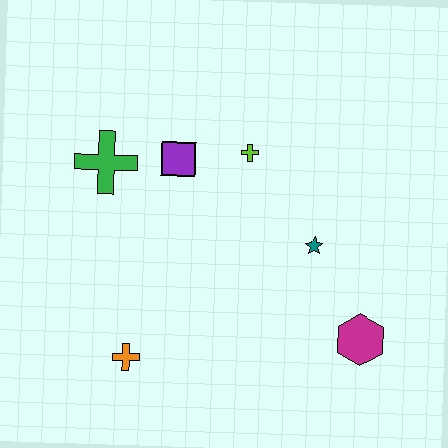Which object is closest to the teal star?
The magenta hexagon is closest to the teal star.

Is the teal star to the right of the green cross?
Yes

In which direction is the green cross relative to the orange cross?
The green cross is above the orange cross.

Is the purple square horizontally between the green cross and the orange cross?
No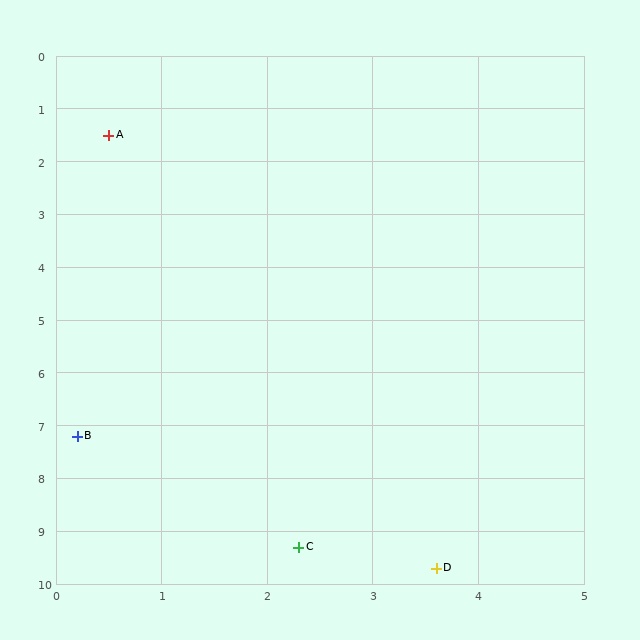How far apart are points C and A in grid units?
Points C and A are about 8.0 grid units apart.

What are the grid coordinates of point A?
Point A is at approximately (0.5, 1.5).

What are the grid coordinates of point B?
Point B is at approximately (0.2, 7.2).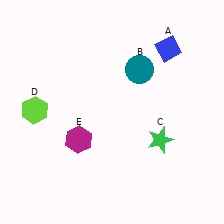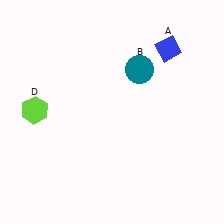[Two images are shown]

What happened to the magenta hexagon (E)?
The magenta hexagon (E) was removed in Image 2. It was in the bottom-left area of Image 1.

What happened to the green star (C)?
The green star (C) was removed in Image 2. It was in the bottom-right area of Image 1.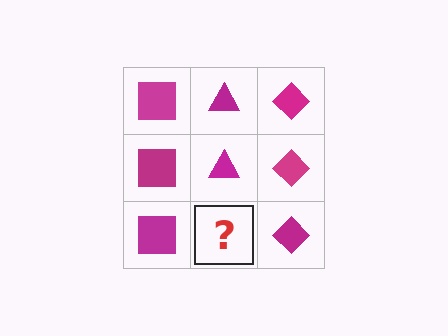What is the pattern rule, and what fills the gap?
The rule is that each column has a consistent shape. The gap should be filled with a magenta triangle.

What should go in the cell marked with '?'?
The missing cell should contain a magenta triangle.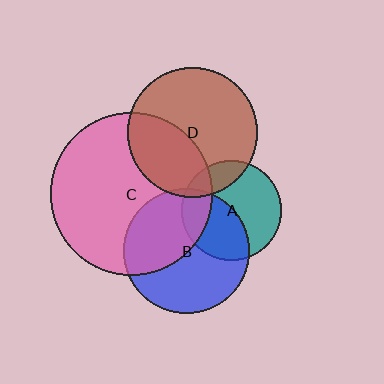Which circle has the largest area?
Circle C (pink).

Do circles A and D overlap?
Yes.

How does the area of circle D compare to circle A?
Approximately 1.7 times.